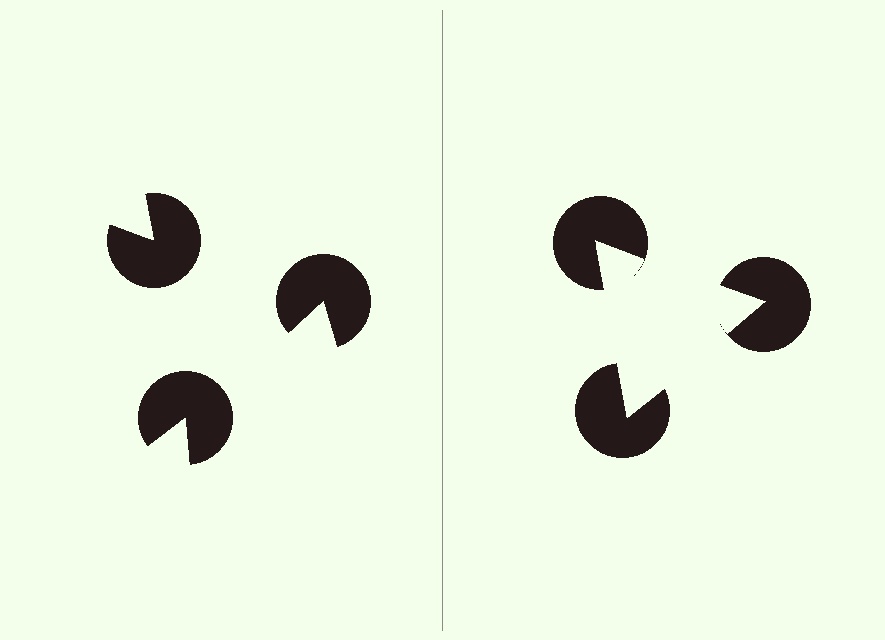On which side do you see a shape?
An illusory triangle appears on the right side. On the left side the wedge cuts are rotated, so no coherent shape forms.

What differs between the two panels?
The pac-man discs are positioned identically on both sides; only the wedge orientations differ. On the right they align to a triangle; on the left they are misaligned.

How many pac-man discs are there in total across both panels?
6 — 3 on each side.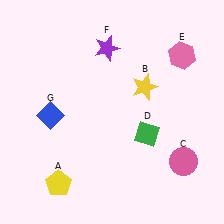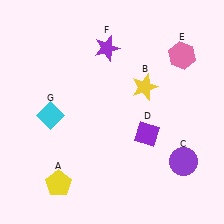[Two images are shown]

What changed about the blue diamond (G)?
In Image 1, G is blue. In Image 2, it changed to cyan.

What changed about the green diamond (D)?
In Image 1, D is green. In Image 2, it changed to purple.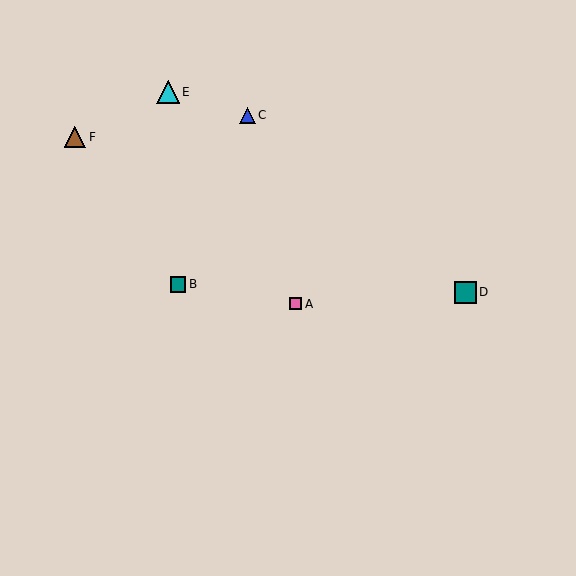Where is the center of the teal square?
The center of the teal square is at (465, 292).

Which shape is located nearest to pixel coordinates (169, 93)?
The cyan triangle (labeled E) at (168, 92) is nearest to that location.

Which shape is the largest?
The cyan triangle (labeled E) is the largest.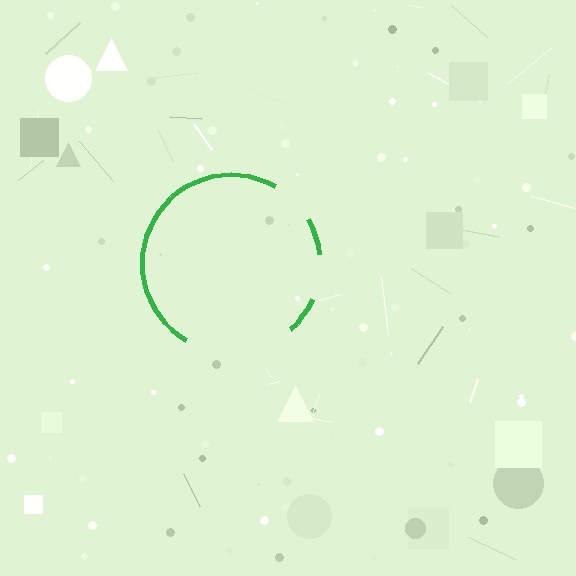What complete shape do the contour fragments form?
The contour fragments form a circle.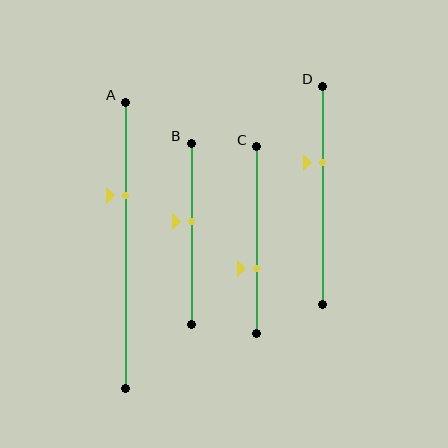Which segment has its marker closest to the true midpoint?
Segment B has its marker closest to the true midpoint.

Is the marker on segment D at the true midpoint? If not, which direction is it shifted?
No, the marker on segment D is shifted upward by about 15% of the segment length.